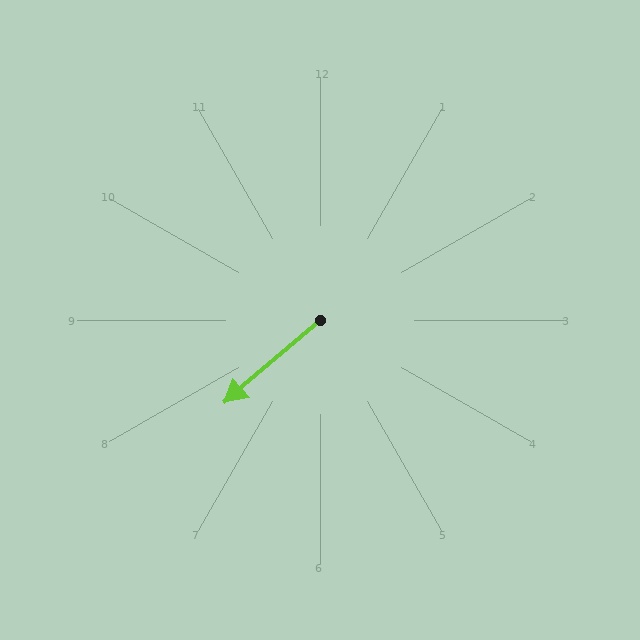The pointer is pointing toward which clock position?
Roughly 8 o'clock.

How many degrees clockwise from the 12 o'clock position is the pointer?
Approximately 229 degrees.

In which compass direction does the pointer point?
Southwest.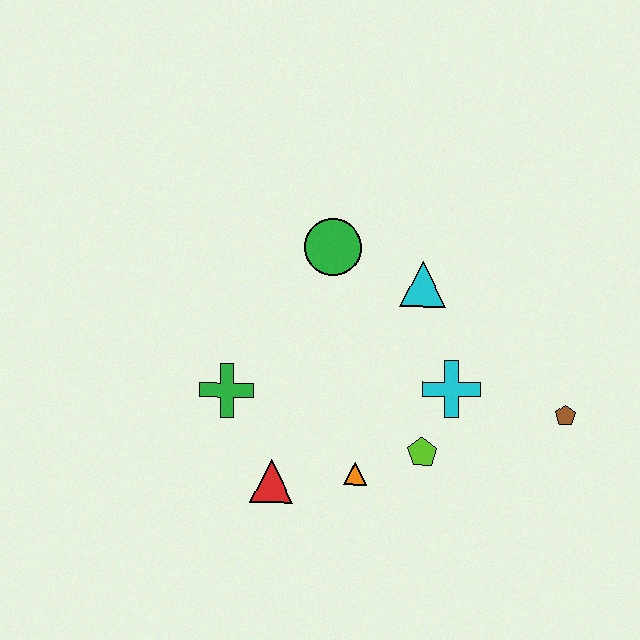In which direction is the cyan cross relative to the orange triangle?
The cyan cross is to the right of the orange triangle.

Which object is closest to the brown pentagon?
The cyan cross is closest to the brown pentagon.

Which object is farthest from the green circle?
The brown pentagon is farthest from the green circle.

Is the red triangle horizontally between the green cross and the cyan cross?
Yes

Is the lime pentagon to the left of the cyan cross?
Yes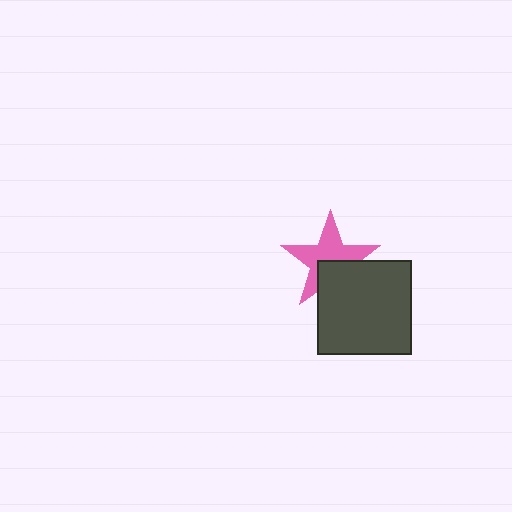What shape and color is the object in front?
The object in front is a dark gray square.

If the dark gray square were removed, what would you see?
You would see the complete pink star.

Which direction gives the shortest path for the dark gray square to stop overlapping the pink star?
Moving down gives the shortest separation.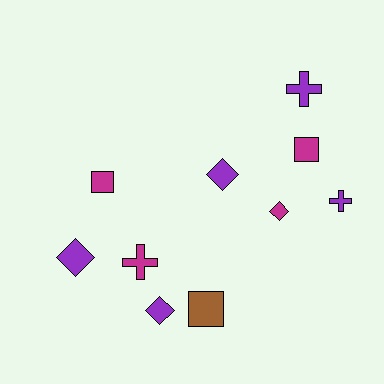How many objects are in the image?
There are 10 objects.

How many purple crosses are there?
There are 2 purple crosses.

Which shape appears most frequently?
Diamond, with 4 objects.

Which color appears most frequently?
Purple, with 5 objects.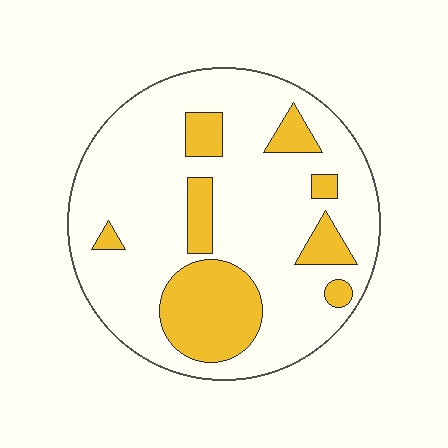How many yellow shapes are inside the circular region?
8.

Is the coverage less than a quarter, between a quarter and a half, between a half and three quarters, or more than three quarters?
Less than a quarter.